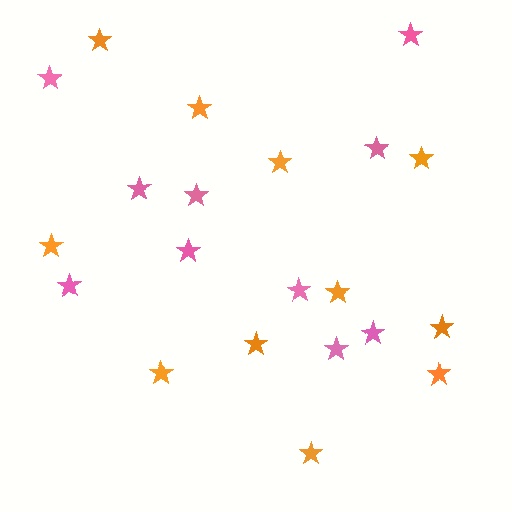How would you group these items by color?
There are 2 groups: one group of orange stars (11) and one group of pink stars (10).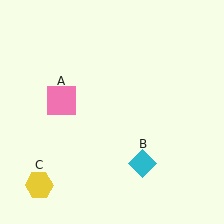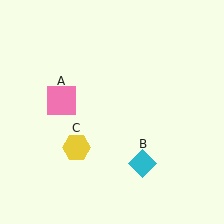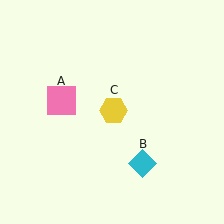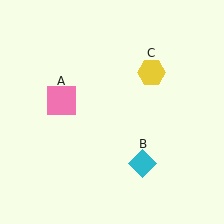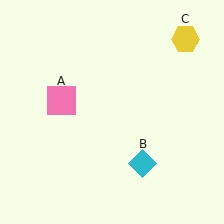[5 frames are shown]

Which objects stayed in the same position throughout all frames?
Pink square (object A) and cyan diamond (object B) remained stationary.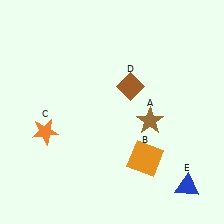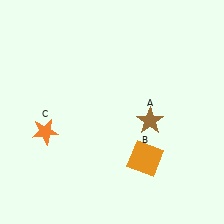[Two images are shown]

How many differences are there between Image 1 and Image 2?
There are 2 differences between the two images.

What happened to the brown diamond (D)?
The brown diamond (D) was removed in Image 2. It was in the top-right area of Image 1.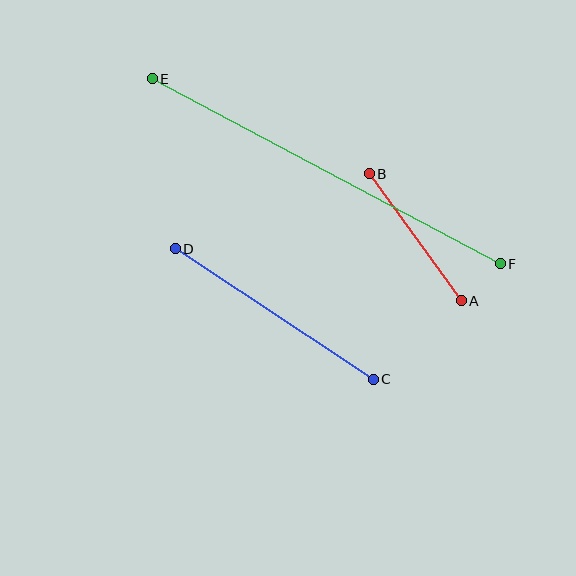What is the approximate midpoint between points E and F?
The midpoint is at approximately (326, 171) pixels.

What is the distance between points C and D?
The distance is approximately 237 pixels.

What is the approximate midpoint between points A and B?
The midpoint is at approximately (415, 237) pixels.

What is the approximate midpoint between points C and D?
The midpoint is at approximately (274, 314) pixels.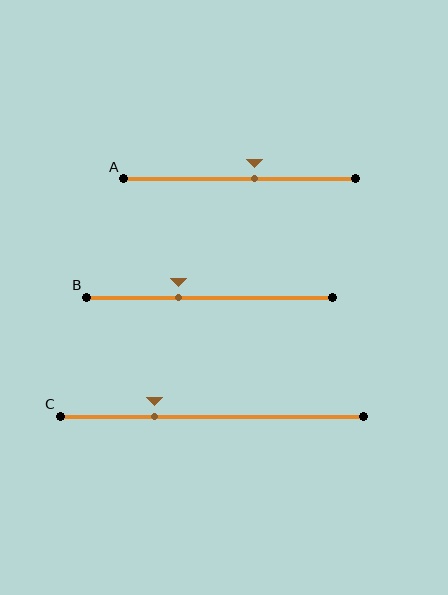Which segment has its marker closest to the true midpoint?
Segment A has its marker closest to the true midpoint.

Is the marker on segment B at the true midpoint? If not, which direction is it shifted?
No, the marker on segment B is shifted to the left by about 13% of the segment length.